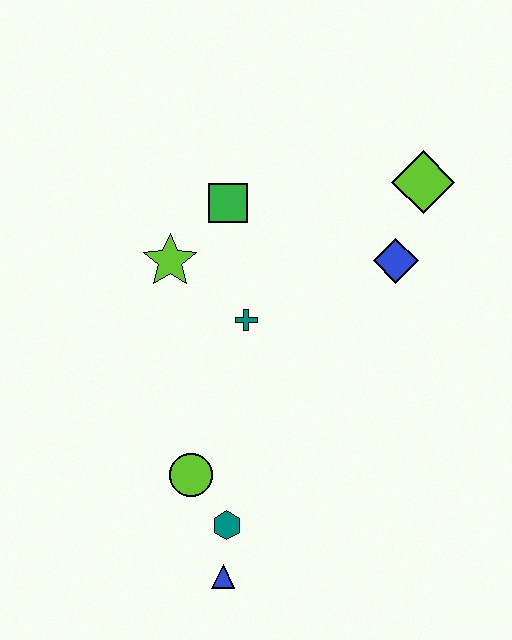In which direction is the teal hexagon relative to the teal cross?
The teal hexagon is below the teal cross.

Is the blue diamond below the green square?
Yes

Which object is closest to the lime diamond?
The blue diamond is closest to the lime diamond.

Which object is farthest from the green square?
The blue triangle is farthest from the green square.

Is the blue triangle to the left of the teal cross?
Yes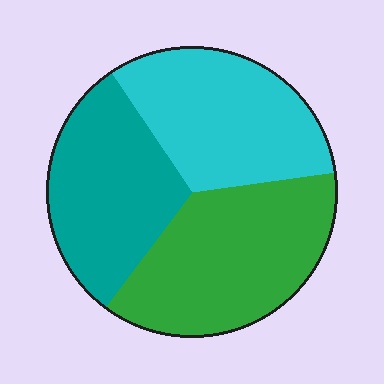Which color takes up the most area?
Green, at roughly 35%.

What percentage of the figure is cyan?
Cyan covers roughly 30% of the figure.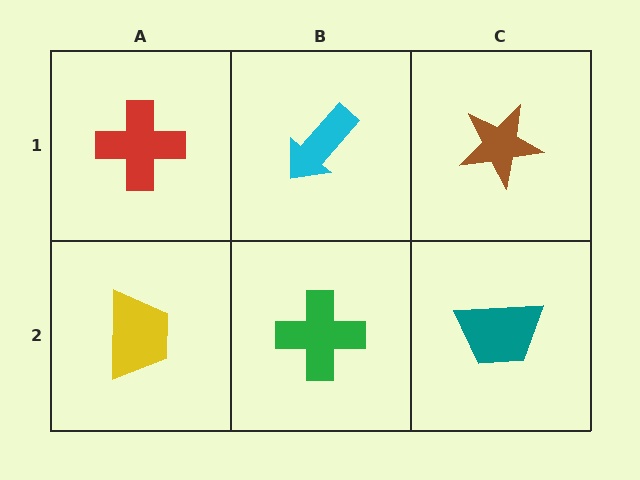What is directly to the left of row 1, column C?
A cyan arrow.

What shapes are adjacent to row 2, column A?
A red cross (row 1, column A), a green cross (row 2, column B).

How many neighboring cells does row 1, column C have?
2.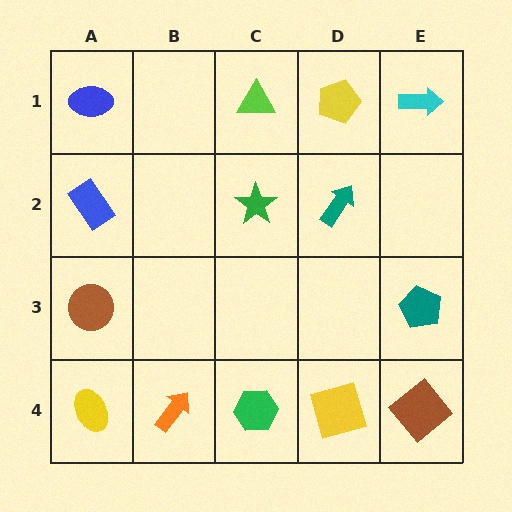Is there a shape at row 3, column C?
No, that cell is empty.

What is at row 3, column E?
A teal pentagon.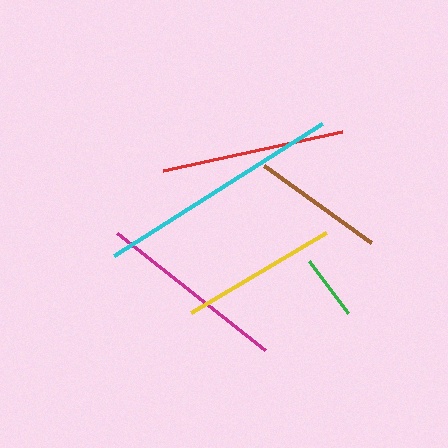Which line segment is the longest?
The cyan line is the longest at approximately 247 pixels.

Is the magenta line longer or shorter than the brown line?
The magenta line is longer than the brown line.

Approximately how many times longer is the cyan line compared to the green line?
The cyan line is approximately 3.8 times the length of the green line.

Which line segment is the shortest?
The green line is the shortest at approximately 65 pixels.